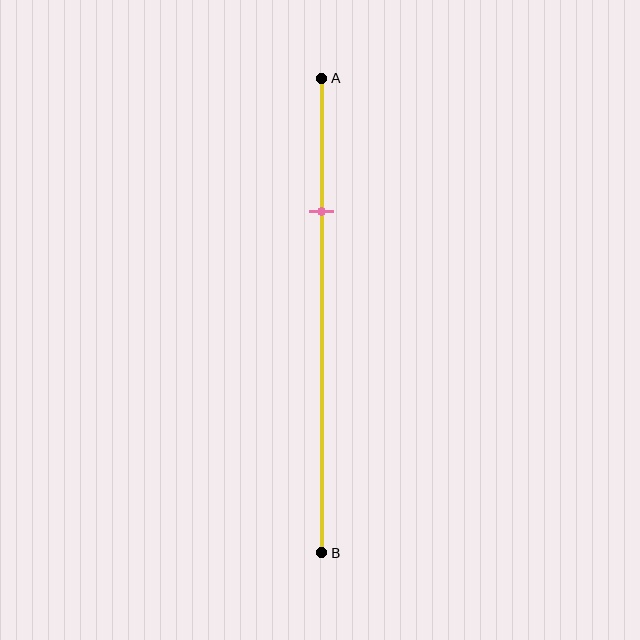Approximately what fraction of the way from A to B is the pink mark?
The pink mark is approximately 30% of the way from A to B.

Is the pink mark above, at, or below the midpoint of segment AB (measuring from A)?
The pink mark is above the midpoint of segment AB.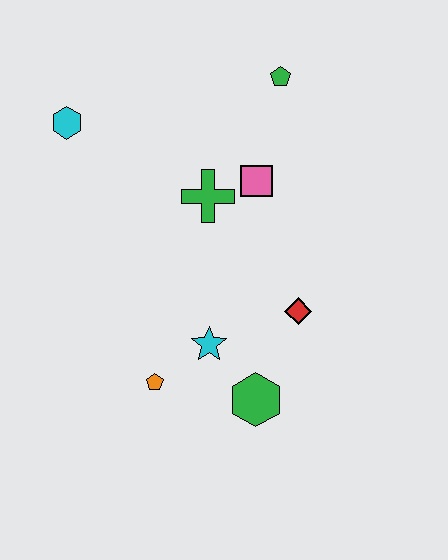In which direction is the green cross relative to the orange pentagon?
The green cross is above the orange pentagon.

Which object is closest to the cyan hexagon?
The green cross is closest to the cyan hexagon.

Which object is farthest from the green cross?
The green hexagon is farthest from the green cross.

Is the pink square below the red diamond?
No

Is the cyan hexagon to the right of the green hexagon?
No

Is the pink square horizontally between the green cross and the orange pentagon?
No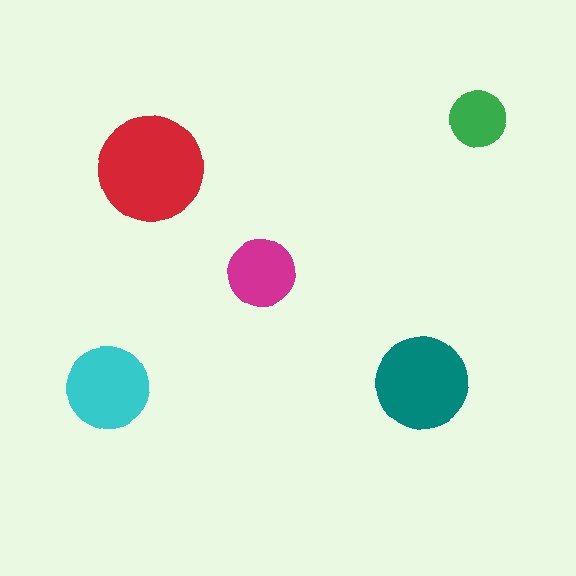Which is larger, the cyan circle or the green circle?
The cyan one.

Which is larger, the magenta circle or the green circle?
The magenta one.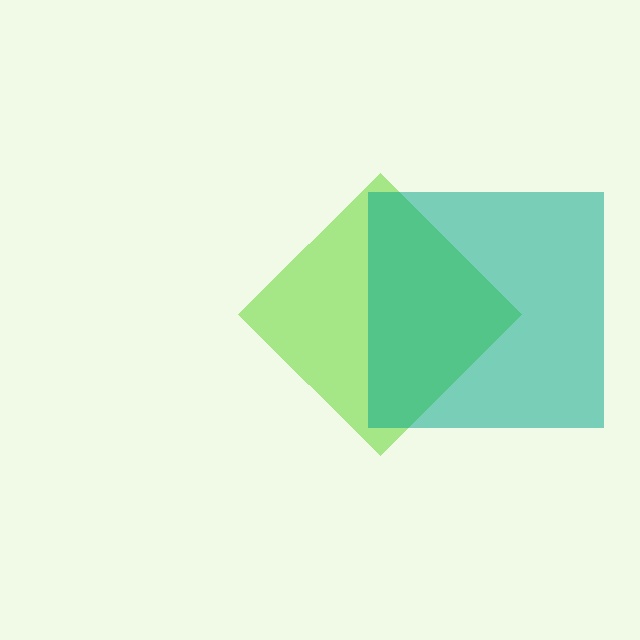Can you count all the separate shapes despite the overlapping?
Yes, there are 2 separate shapes.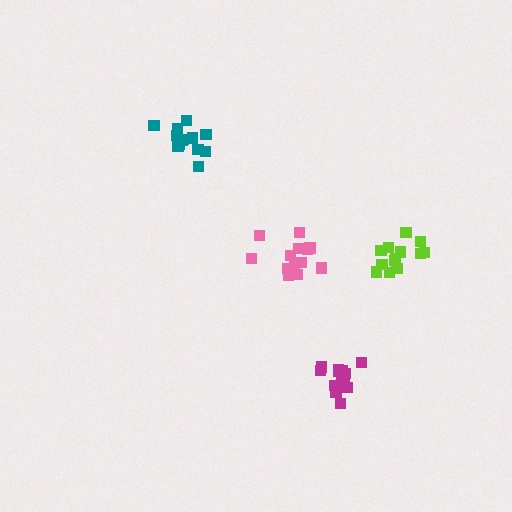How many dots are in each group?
Group 1: 13 dots, Group 2: 14 dots, Group 3: 15 dots, Group 4: 13 dots (55 total).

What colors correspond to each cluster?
The clusters are colored: teal, pink, magenta, lime.